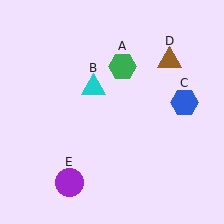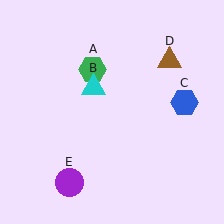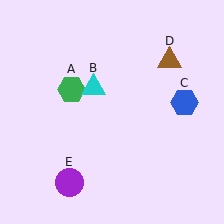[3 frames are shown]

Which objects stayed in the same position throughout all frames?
Cyan triangle (object B) and blue hexagon (object C) and brown triangle (object D) and purple circle (object E) remained stationary.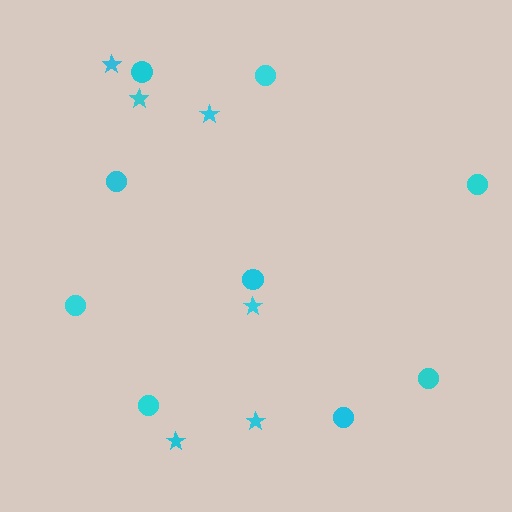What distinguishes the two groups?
There are 2 groups: one group of stars (6) and one group of circles (9).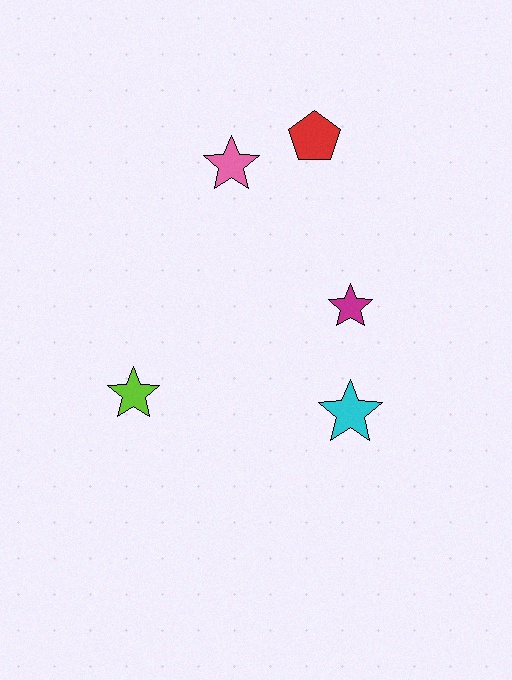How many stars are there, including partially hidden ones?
There are 4 stars.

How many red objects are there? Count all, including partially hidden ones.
There is 1 red object.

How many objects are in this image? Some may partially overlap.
There are 5 objects.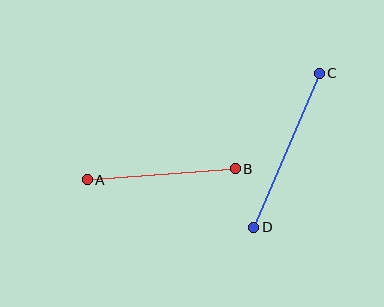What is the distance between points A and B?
The distance is approximately 148 pixels.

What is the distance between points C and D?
The distance is approximately 167 pixels.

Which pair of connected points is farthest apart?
Points C and D are farthest apart.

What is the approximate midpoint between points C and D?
The midpoint is at approximately (286, 150) pixels.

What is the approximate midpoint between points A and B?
The midpoint is at approximately (161, 174) pixels.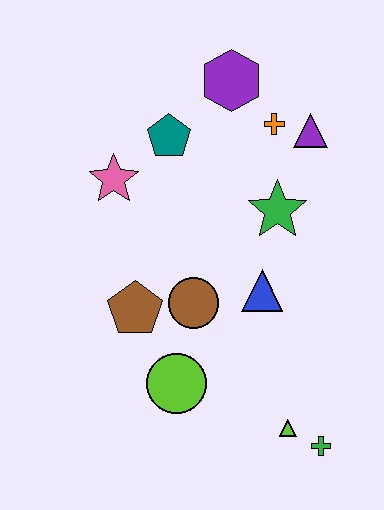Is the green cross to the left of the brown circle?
No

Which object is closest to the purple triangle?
The orange cross is closest to the purple triangle.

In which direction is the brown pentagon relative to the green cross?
The brown pentagon is to the left of the green cross.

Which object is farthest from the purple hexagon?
The green cross is farthest from the purple hexagon.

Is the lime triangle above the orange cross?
No